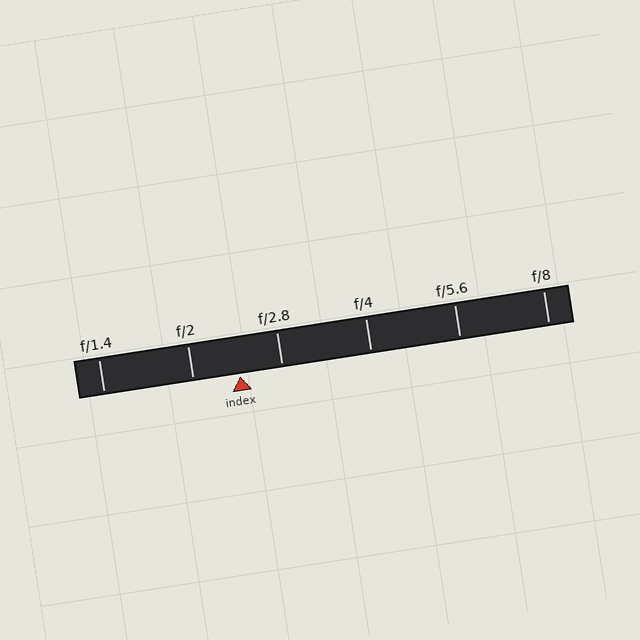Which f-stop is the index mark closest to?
The index mark is closest to f/2.8.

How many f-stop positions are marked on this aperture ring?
There are 6 f-stop positions marked.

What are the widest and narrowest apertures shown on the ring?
The widest aperture shown is f/1.4 and the narrowest is f/8.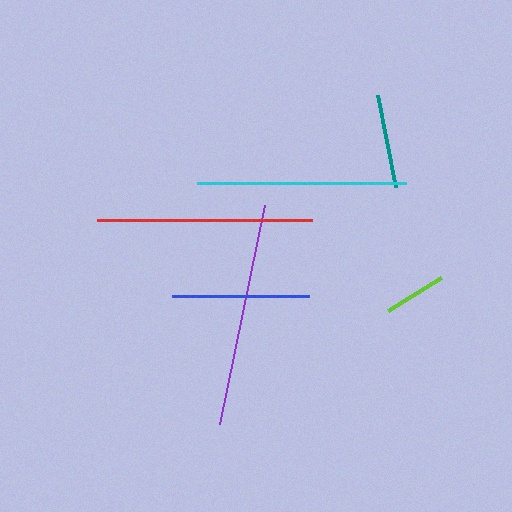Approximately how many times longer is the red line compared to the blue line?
The red line is approximately 1.6 times the length of the blue line.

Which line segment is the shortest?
The lime line is the shortest at approximately 63 pixels.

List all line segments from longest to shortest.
From longest to shortest: purple, red, cyan, blue, teal, lime.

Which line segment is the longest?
The purple line is the longest at approximately 224 pixels.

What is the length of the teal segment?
The teal segment is approximately 93 pixels long.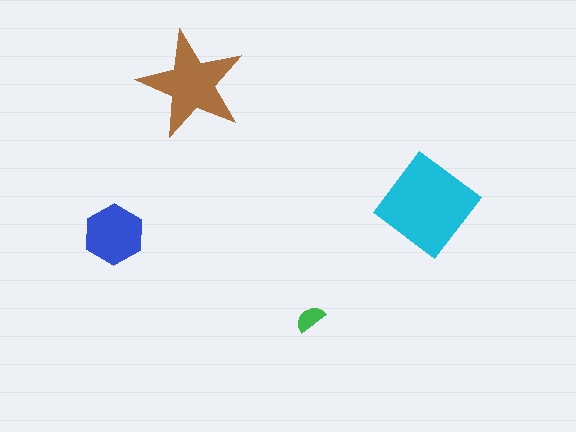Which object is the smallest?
The green semicircle.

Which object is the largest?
The cyan diamond.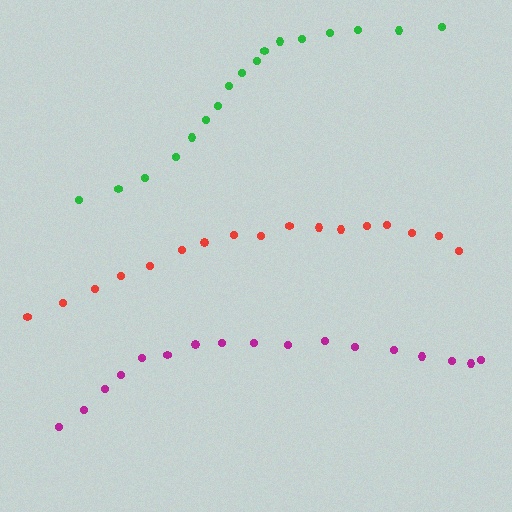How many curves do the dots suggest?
There are 3 distinct paths.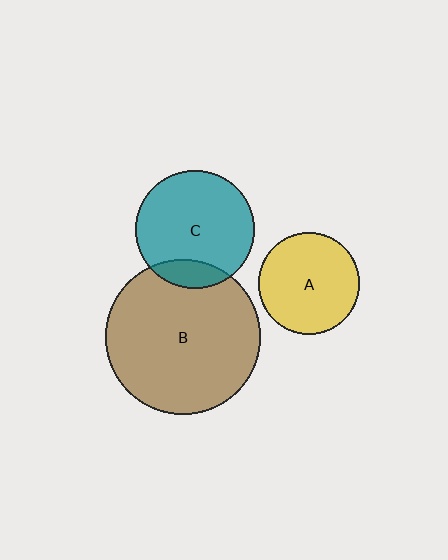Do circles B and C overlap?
Yes.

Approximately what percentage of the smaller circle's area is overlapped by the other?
Approximately 15%.